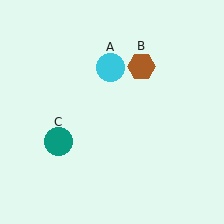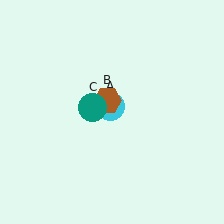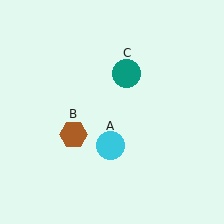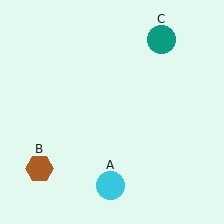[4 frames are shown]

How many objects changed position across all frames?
3 objects changed position: cyan circle (object A), brown hexagon (object B), teal circle (object C).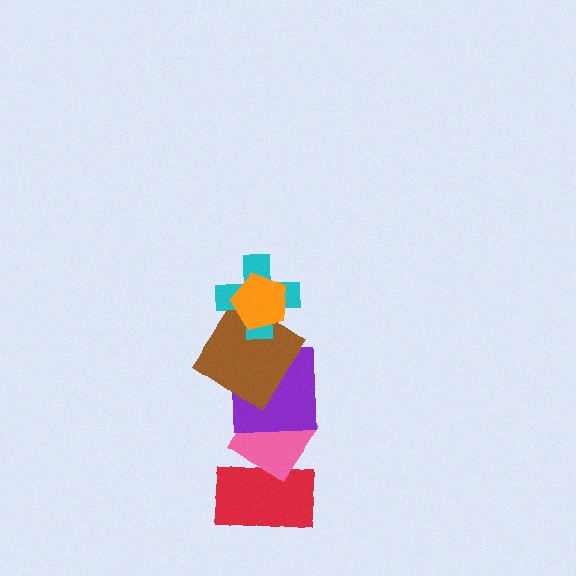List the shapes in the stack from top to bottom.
From top to bottom: the orange pentagon, the cyan cross, the brown diamond, the purple square, the pink diamond, the red rectangle.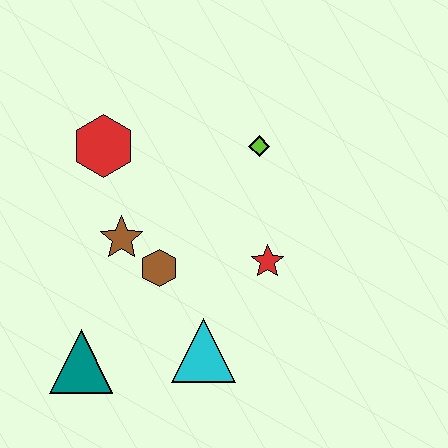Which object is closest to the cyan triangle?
The brown hexagon is closest to the cyan triangle.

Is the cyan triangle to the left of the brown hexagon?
No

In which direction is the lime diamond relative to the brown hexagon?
The lime diamond is above the brown hexagon.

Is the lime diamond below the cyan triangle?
No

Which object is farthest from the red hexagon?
The cyan triangle is farthest from the red hexagon.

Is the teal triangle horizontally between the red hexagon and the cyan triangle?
No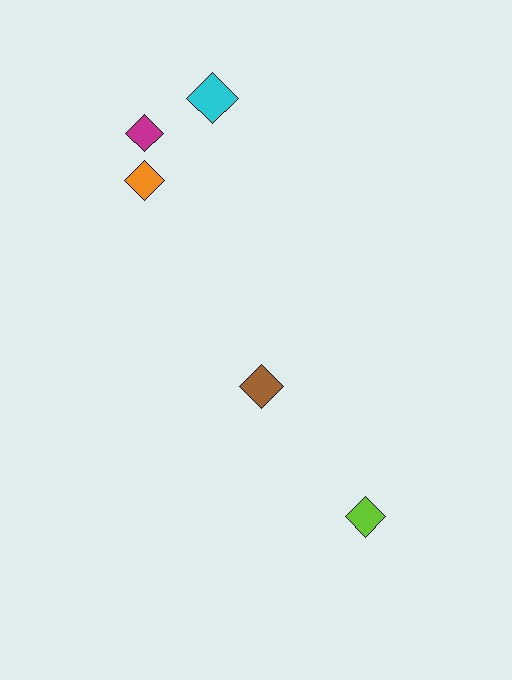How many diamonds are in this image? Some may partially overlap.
There are 5 diamonds.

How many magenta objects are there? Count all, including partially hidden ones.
There is 1 magenta object.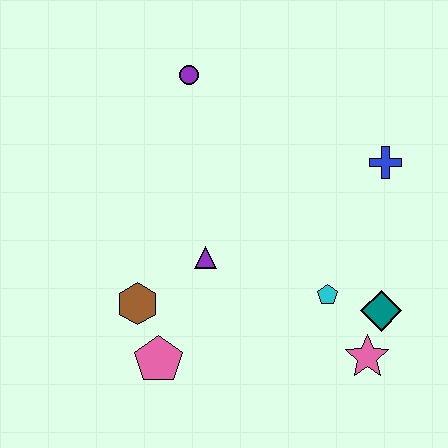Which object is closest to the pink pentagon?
The brown hexagon is closest to the pink pentagon.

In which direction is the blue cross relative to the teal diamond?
The blue cross is above the teal diamond.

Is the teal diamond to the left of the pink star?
No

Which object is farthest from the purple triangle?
The blue cross is farthest from the purple triangle.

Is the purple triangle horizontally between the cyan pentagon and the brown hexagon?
Yes